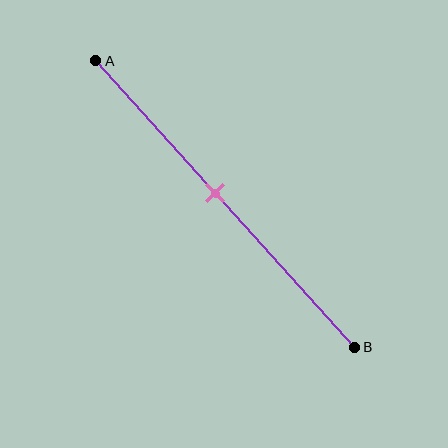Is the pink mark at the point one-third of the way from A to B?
No, the mark is at about 45% from A, not at the 33% one-third point.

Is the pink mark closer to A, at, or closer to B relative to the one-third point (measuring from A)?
The pink mark is closer to point B than the one-third point of segment AB.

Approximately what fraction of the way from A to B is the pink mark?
The pink mark is approximately 45% of the way from A to B.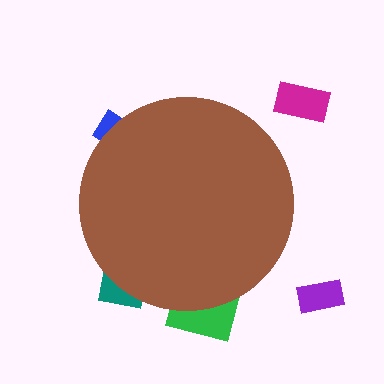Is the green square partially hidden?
Yes, the green square is partially hidden behind the brown circle.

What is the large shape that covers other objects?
A brown circle.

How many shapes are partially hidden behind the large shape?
3 shapes are partially hidden.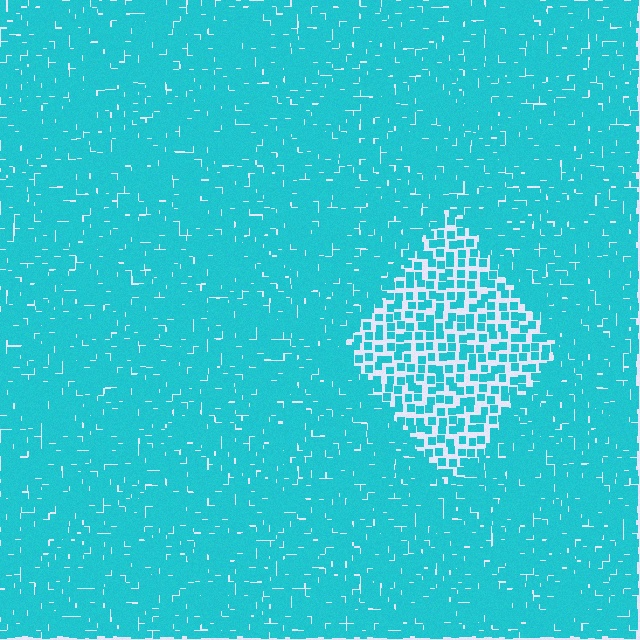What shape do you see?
I see a diamond.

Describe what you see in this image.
The image contains small cyan elements arranged at two different densities. A diamond-shaped region is visible where the elements are less densely packed than the surrounding area.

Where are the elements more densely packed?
The elements are more densely packed outside the diamond boundary.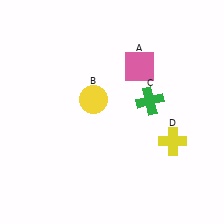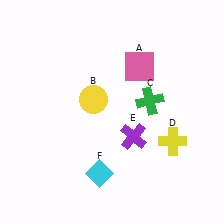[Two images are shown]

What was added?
A purple cross (E), a cyan diamond (F) were added in Image 2.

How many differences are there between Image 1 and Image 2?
There are 2 differences between the two images.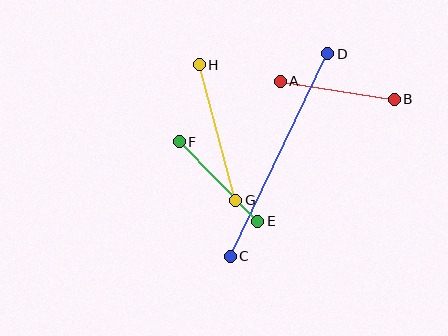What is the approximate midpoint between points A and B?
The midpoint is at approximately (337, 90) pixels.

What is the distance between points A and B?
The distance is approximately 115 pixels.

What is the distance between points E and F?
The distance is approximately 112 pixels.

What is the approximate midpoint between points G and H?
The midpoint is at approximately (218, 132) pixels.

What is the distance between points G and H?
The distance is approximately 140 pixels.